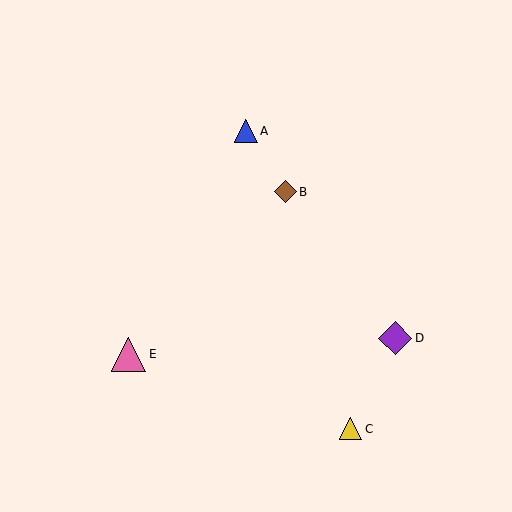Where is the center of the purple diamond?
The center of the purple diamond is at (395, 338).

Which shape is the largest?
The pink triangle (labeled E) is the largest.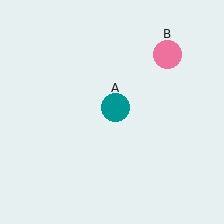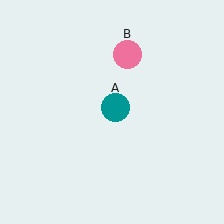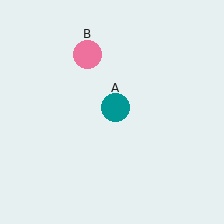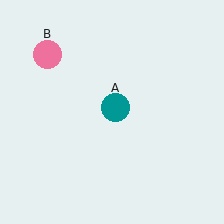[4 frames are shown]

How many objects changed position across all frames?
1 object changed position: pink circle (object B).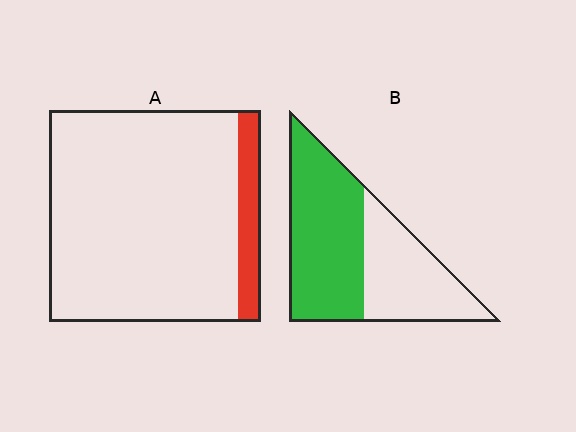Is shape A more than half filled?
No.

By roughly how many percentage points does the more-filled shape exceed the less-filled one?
By roughly 45 percentage points (B over A).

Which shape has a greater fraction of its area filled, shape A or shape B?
Shape B.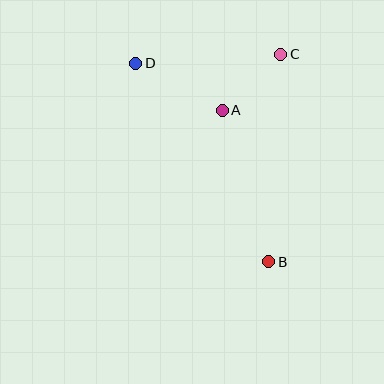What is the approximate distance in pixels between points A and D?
The distance between A and D is approximately 99 pixels.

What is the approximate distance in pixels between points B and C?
The distance between B and C is approximately 208 pixels.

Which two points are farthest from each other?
Points B and D are farthest from each other.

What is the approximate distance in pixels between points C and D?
The distance between C and D is approximately 145 pixels.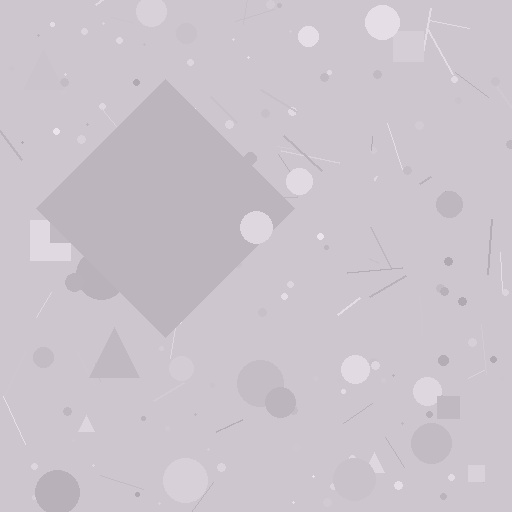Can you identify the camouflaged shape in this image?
The camouflaged shape is a diamond.